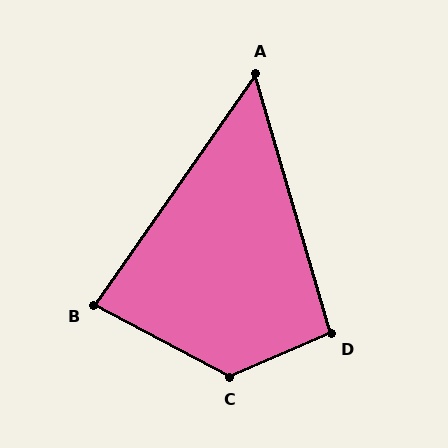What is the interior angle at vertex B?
Approximately 83 degrees (acute).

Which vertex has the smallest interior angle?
A, at approximately 51 degrees.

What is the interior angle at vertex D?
Approximately 97 degrees (obtuse).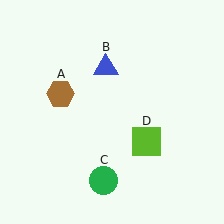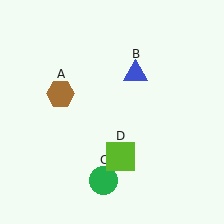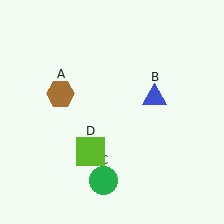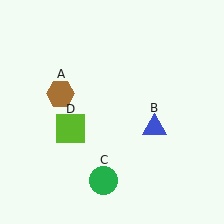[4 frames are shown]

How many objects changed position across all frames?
2 objects changed position: blue triangle (object B), lime square (object D).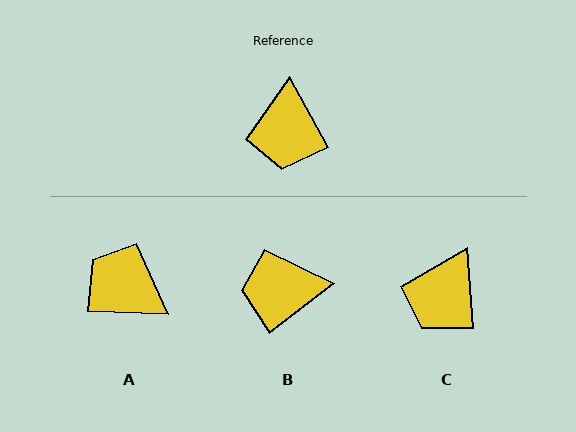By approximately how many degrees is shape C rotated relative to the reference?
Approximately 25 degrees clockwise.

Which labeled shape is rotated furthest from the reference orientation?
A, about 120 degrees away.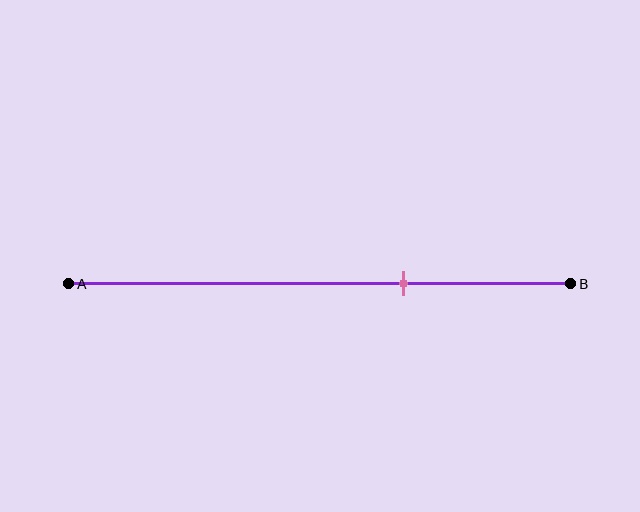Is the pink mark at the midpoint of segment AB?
No, the mark is at about 65% from A, not at the 50% midpoint.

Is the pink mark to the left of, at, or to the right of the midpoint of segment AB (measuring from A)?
The pink mark is to the right of the midpoint of segment AB.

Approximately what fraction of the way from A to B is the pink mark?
The pink mark is approximately 65% of the way from A to B.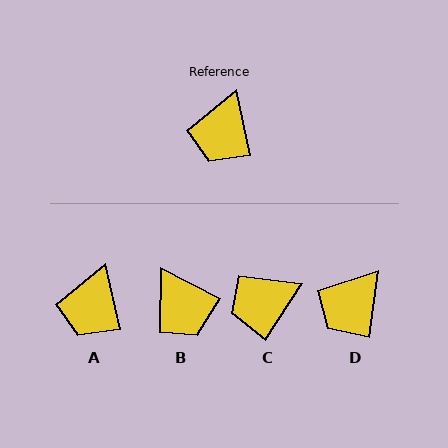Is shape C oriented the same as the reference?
No, it is off by about 46 degrees.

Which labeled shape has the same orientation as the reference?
A.